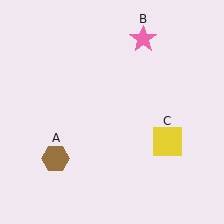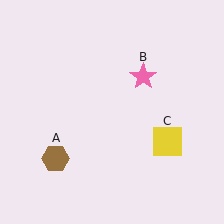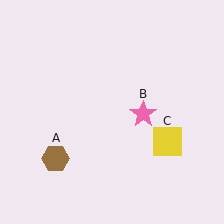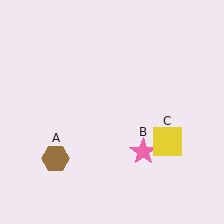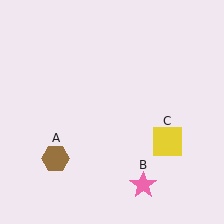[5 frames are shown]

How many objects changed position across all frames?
1 object changed position: pink star (object B).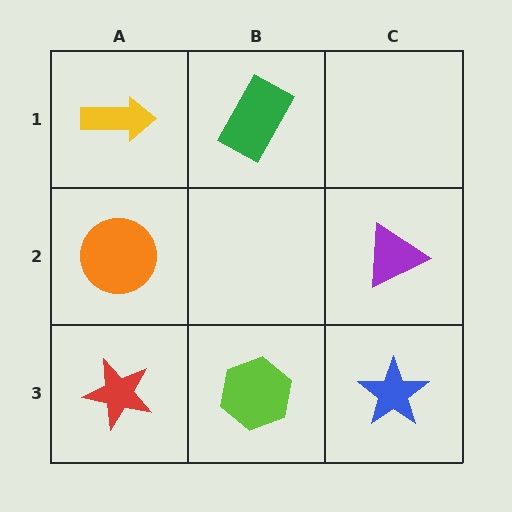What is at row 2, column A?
An orange circle.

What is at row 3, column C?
A blue star.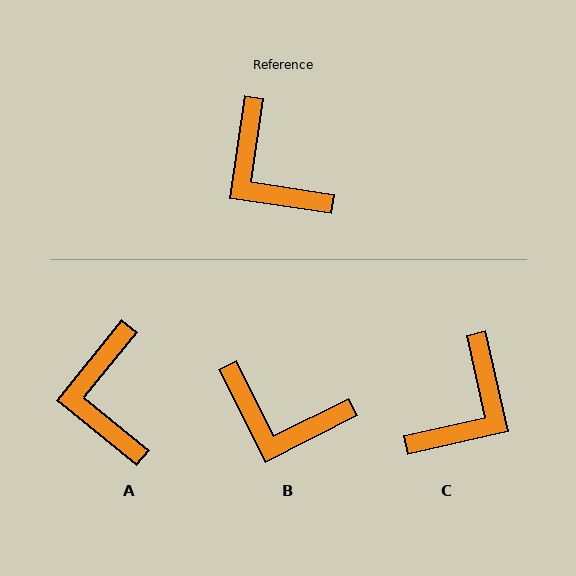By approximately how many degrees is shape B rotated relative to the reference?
Approximately 35 degrees counter-clockwise.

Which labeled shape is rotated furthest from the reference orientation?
C, about 111 degrees away.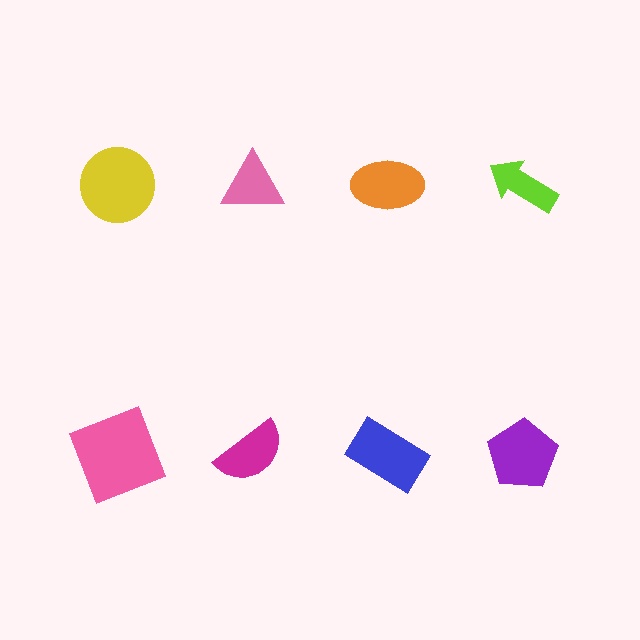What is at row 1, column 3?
An orange ellipse.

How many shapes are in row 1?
4 shapes.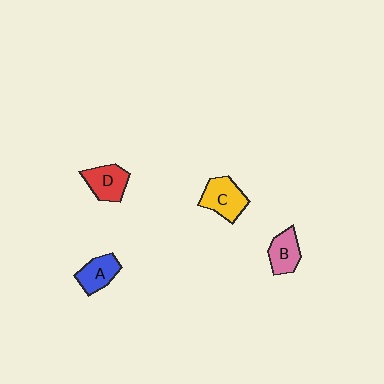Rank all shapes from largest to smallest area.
From largest to smallest: C (yellow), D (red), B (pink), A (blue).